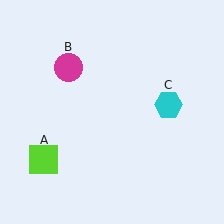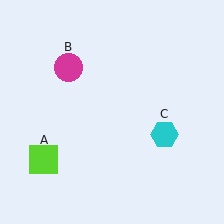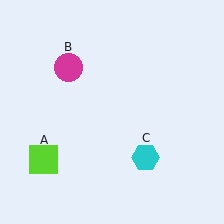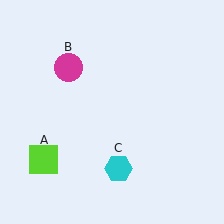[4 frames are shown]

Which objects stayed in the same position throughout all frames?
Lime square (object A) and magenta circle (object B) remained stationary.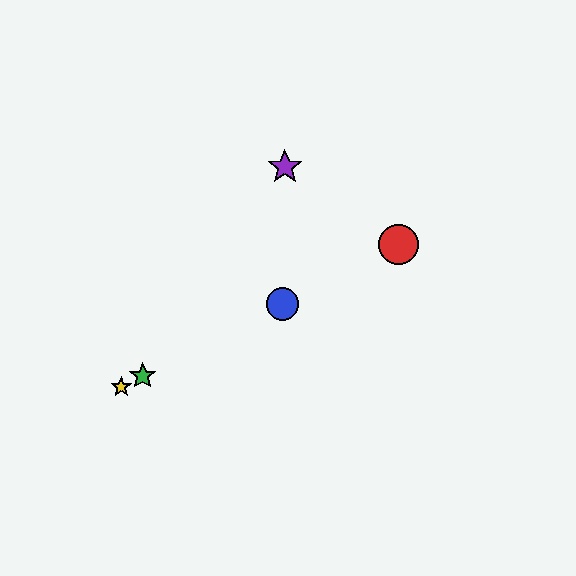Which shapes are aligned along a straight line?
The red circle, the blue circle, the green star, the yellow star are aligned along a straight line.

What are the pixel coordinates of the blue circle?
The blue circle is at (282, 304).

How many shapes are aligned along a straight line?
4 shapes (the red circle, the blue circle, the green star, the yellow star) are aligned along a straight line.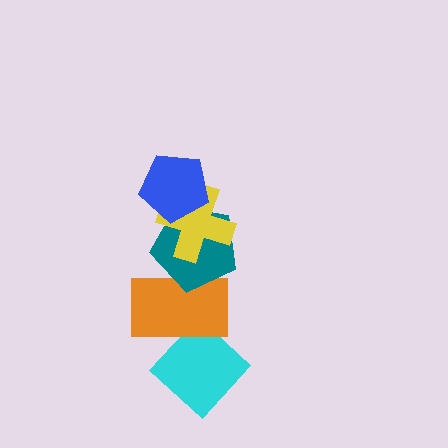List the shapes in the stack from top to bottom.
From top to bottom: the blue pentagon, the yellow cross, the teal pentagon, the orange rectangle, the cyan diamond.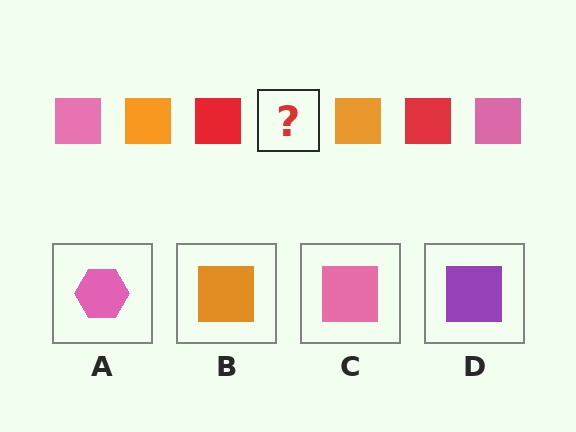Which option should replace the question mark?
Option C.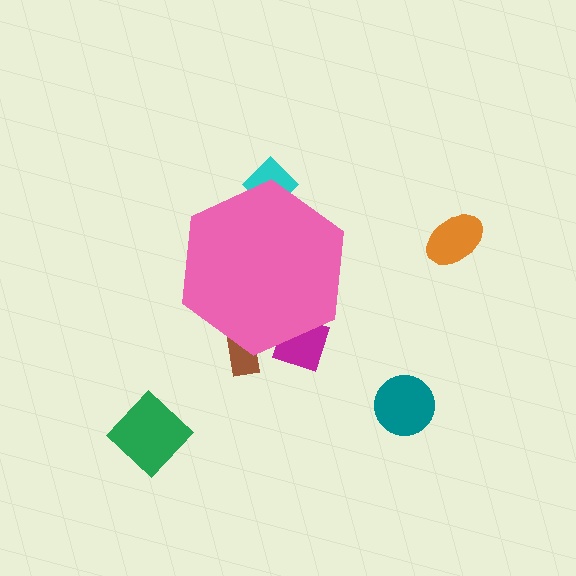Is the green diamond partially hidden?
No, the green diamond is fully visible.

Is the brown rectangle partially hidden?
Yes, the brown rectangle is partially hidden behind the pink hexagon.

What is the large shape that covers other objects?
A pink hexagon.